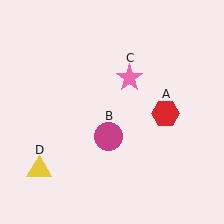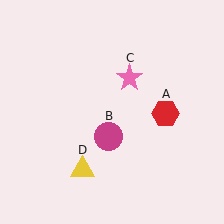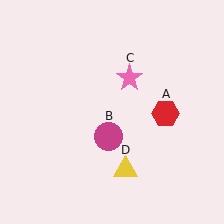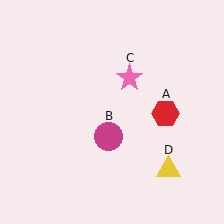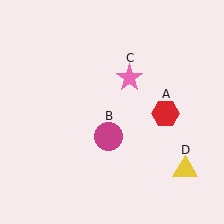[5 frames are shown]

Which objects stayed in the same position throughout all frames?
Red hexagon (object A) and magenta circle (object B) and pink star (object C) remained stationary.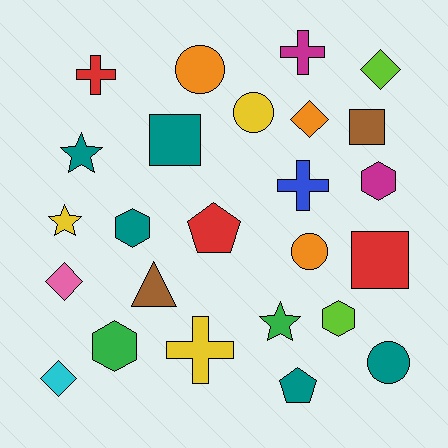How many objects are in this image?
There are 25 objects.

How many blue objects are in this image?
There is 1 blue object.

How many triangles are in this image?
There is 1 triangle.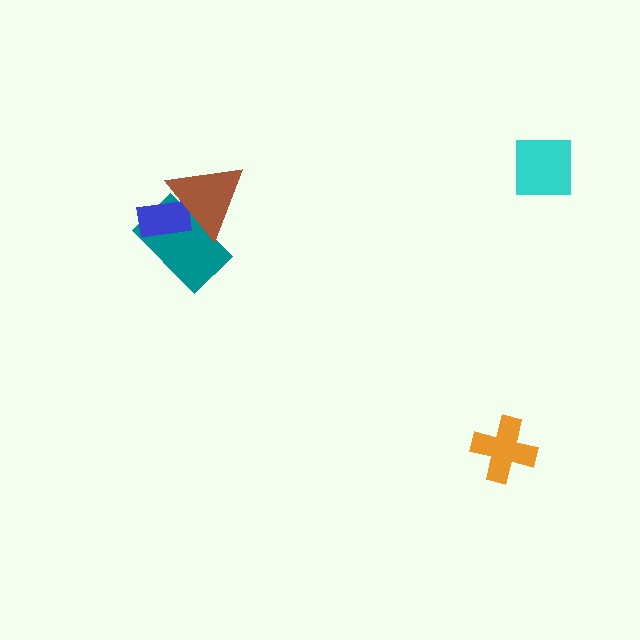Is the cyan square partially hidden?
No, no other shape covers it.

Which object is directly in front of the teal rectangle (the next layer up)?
The blue rectangle is directly in front of the teal rectangle.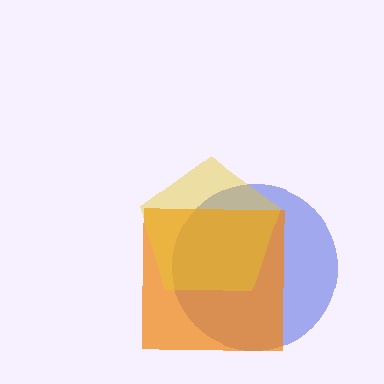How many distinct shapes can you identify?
There are 3 distinct shapes: a blue circle, an orange square, a yellow pentagon.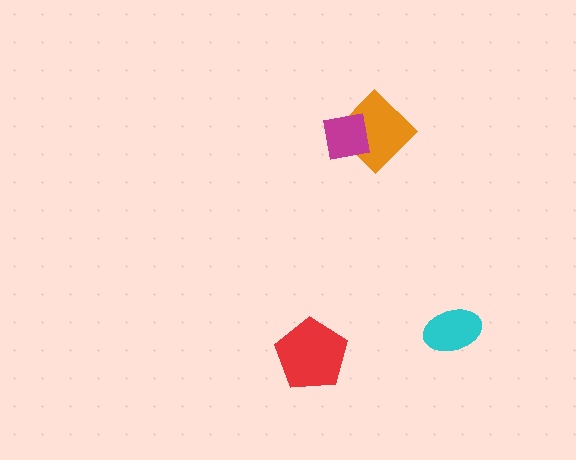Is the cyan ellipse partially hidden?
No, no other shape covers it.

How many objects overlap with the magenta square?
1 object overlaps with the magenta square.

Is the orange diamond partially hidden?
Yes, it is partially covered by another shape.